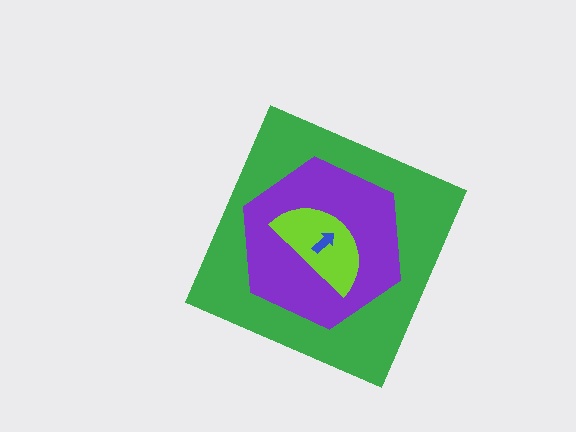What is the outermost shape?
The green diamond.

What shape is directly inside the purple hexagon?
The lime semicircle.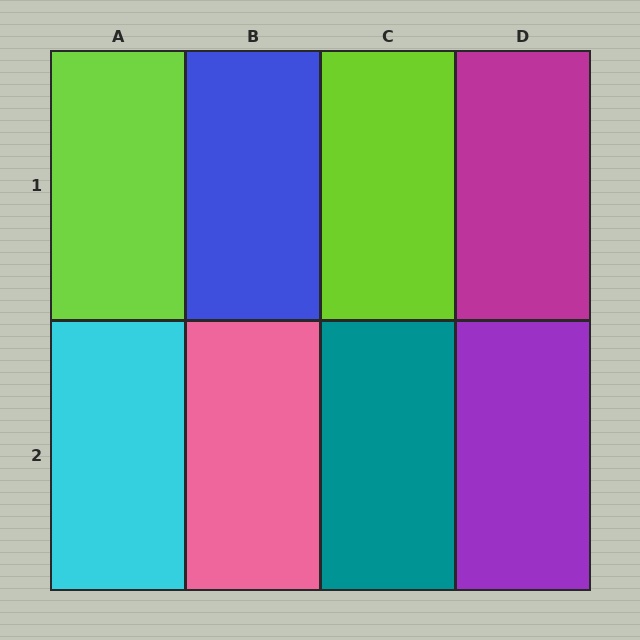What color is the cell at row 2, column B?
Pink.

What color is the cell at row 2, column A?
Cyan.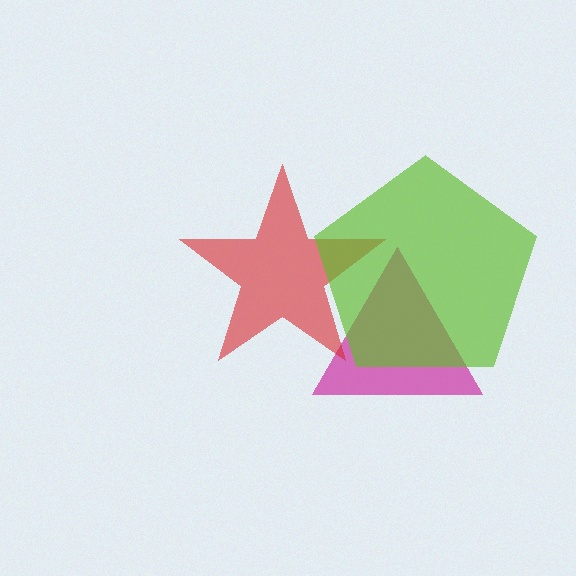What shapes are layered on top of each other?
The layered shapes are: a magenta triangle, a red star, a lime pentagon.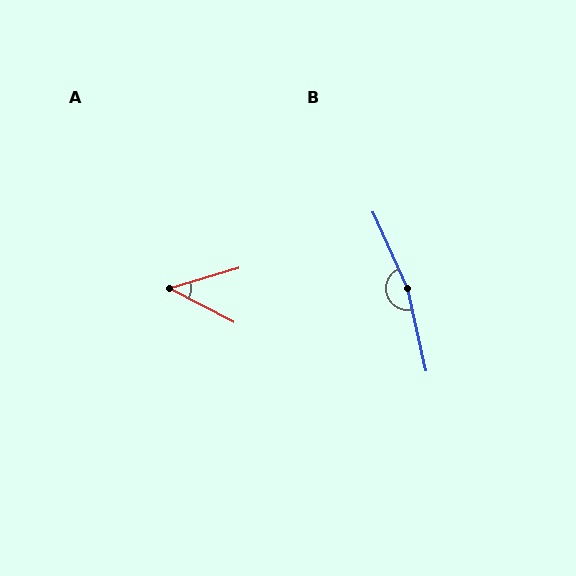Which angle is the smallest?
A, at approximately 44 degrees.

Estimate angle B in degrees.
Approximately 168 degrees.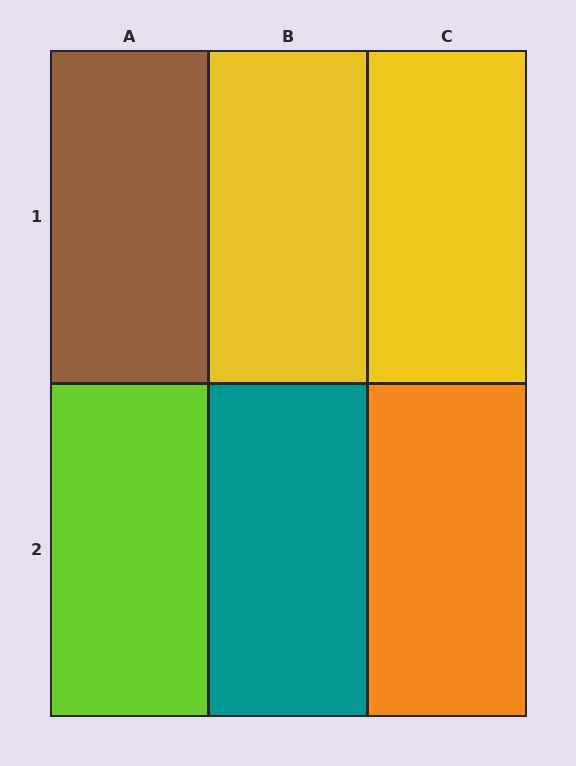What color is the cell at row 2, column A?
Lime.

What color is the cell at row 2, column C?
Orange.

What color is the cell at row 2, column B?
Teal.